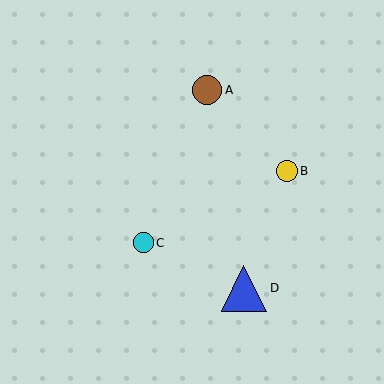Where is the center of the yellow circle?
The center of the yellow circle is at (287, 171).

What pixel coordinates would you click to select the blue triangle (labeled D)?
Click at (244, 288) to select the blue triangle D.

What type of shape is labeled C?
Shape C is a cyan circle.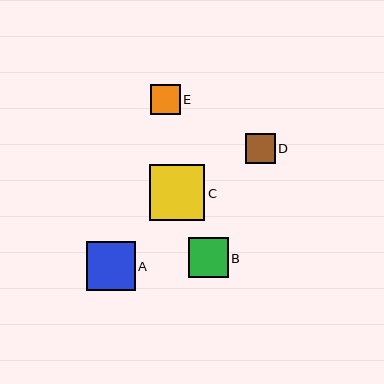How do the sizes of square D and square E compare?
Square D and square E are approximately the same size.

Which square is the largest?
Square C is the largest with a size of approximately 55 pixels.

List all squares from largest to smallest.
From largest to smallest: C, A, B, D, E.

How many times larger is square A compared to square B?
Square A is approximately 1.2 times the size of square B.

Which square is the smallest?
Square E is the smallest with a size of approximately 30 pixels.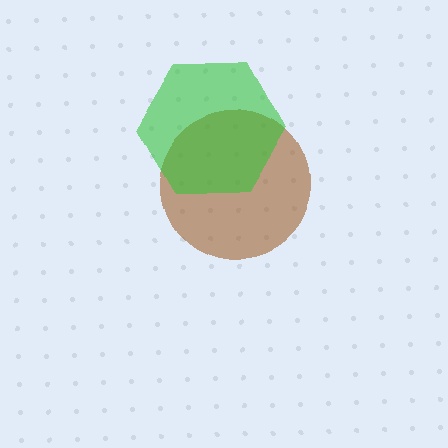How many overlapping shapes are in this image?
There are 2 overlapping shapes in the image.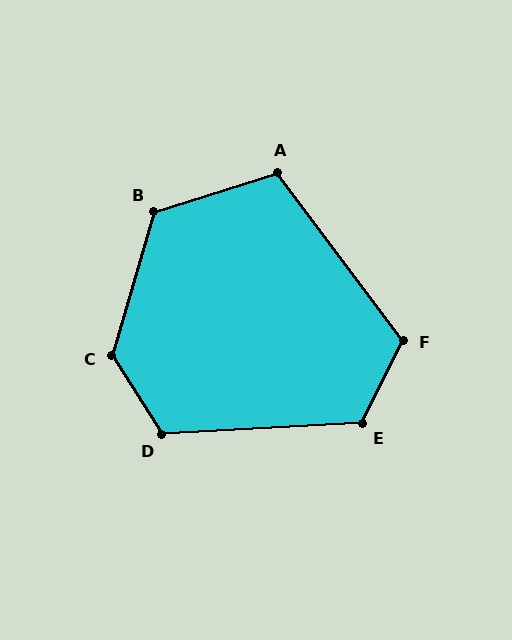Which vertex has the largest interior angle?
C, at approximately 132 degrees.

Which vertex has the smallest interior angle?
A, at approximately 109 degrees.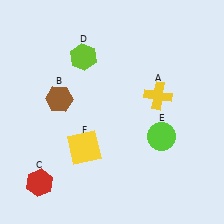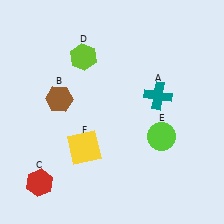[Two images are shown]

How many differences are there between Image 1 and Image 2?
There is 1 difference between the two images.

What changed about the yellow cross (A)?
In Image 1, A is yellow. In Image 2, it changed to teal.